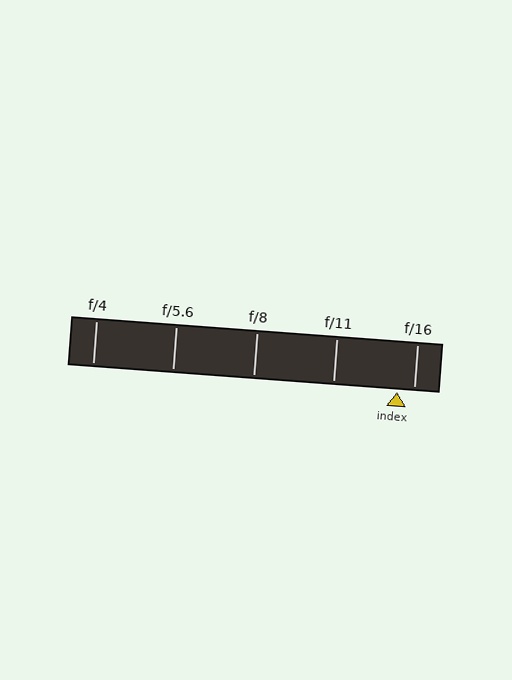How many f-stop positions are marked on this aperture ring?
There are 5 f-stop positions marked.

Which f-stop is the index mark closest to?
The index mark is closest to f/16.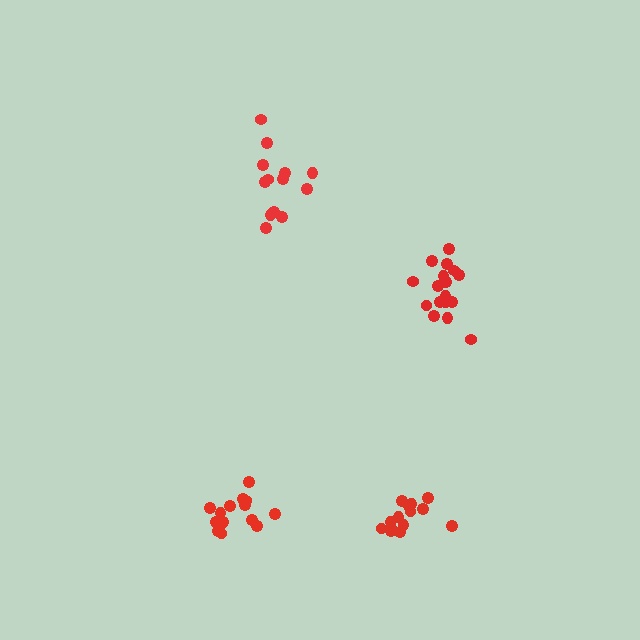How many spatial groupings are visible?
There are 4 spatial groupings.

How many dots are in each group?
Group 1: 16 dots, Group 2: 17 dots, Group 3: 14 dots, Group 4: 13 dots (60 total).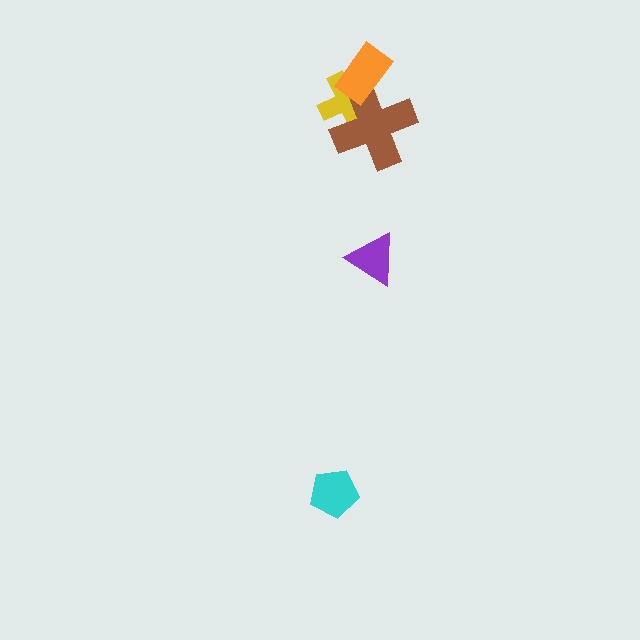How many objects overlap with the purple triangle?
0 objects overlap with the purple triangle.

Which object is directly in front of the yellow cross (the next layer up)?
The brown cross is directly in front of the yellow cross.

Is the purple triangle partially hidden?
No, no other shape covers it.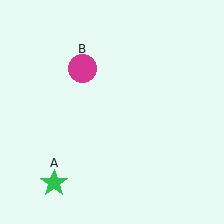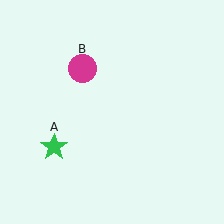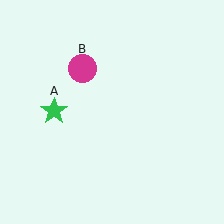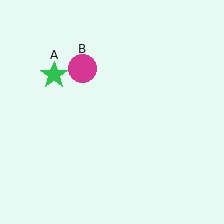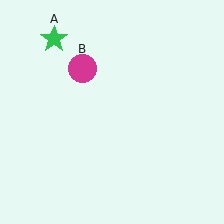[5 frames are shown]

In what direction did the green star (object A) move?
The green star (object A) moved up.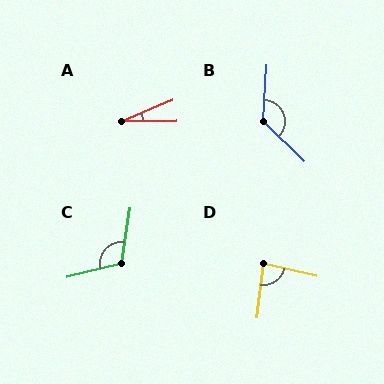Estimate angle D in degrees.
Approximately 83 degrees.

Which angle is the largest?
B, at approximately 131 degrees.